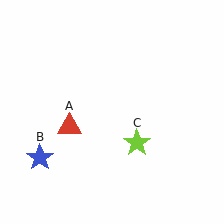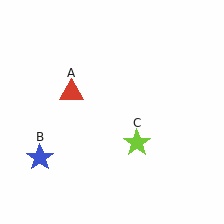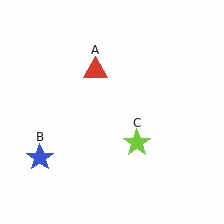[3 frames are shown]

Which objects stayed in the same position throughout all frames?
Blue star (object B) and lime star (object C) remained stationary.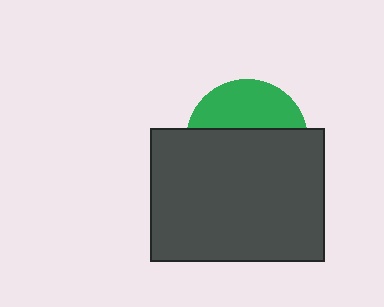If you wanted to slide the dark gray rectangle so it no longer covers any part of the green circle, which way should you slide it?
Slide it down — that is the most direct way to separate the two shapes.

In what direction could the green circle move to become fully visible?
The green circle could move up. That would shift it out from behind the dark gray rectangle entirely.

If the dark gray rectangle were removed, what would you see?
You would see the complete green circle.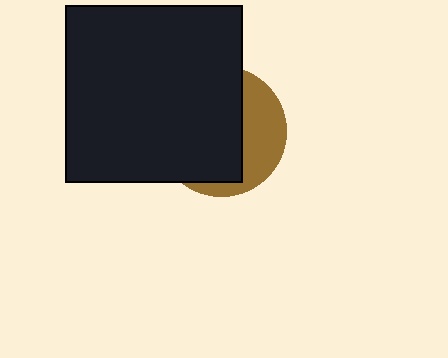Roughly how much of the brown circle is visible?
A small part of it is visible (roughly 34%).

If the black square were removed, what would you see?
You would see the complete brown circle.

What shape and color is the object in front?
The object in front is a black square.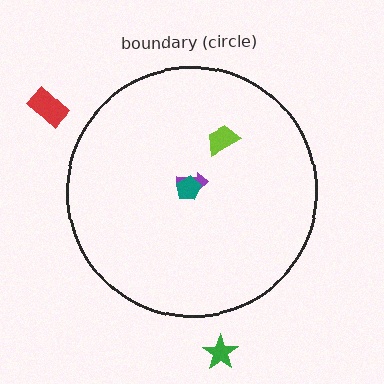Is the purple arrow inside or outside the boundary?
Inside.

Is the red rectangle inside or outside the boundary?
Outside.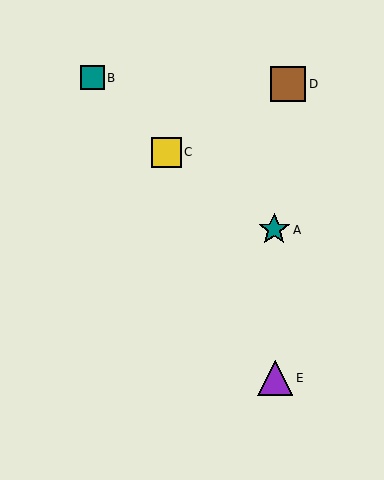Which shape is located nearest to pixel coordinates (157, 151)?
The yellow square (labeled C) at (166, 152) is nearest to that location.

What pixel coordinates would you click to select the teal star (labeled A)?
Click at (274, 230) to select the teal star A.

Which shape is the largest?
The purple triangle (labeled E) is the largest.